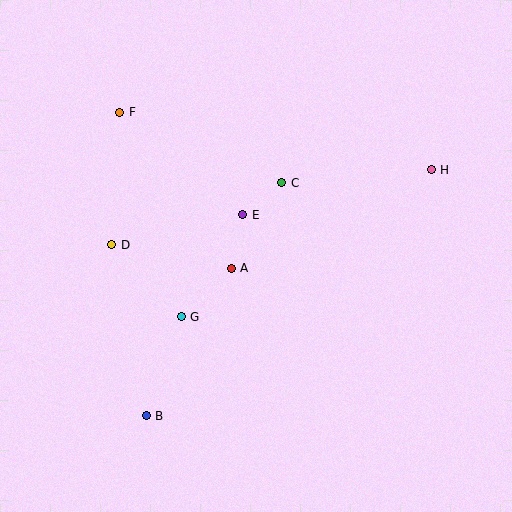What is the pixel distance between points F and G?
The distance between F and G is 213 pixels.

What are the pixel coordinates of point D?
Point D is at (112, 244).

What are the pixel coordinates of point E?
Point E is at (243, 215).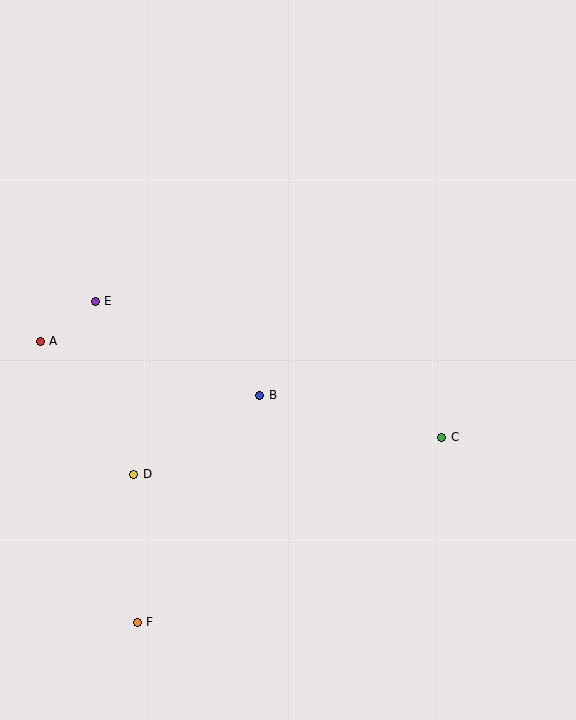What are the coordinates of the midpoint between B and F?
The midpoint between B and F is at (199, 509).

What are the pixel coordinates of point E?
Point E is at (95, 301).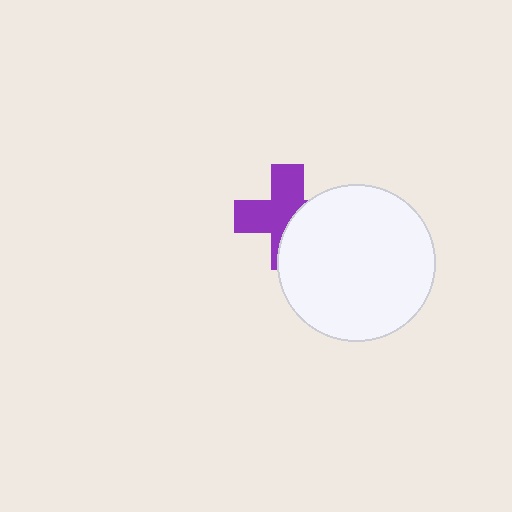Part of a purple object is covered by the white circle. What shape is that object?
It is a cross.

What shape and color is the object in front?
The object in front is a white circle.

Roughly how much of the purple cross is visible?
About half of it is visible (roughly 58%).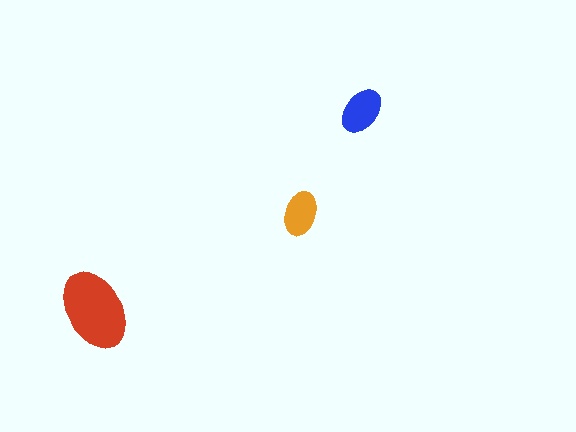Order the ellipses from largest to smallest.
the red one, the blue one, the orange one.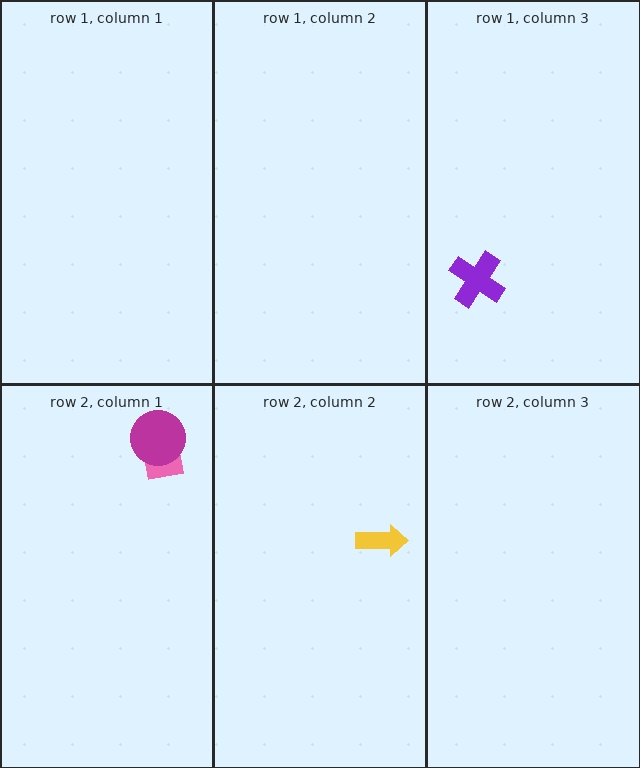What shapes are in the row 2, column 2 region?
The yellow arrow.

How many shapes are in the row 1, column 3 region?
1.